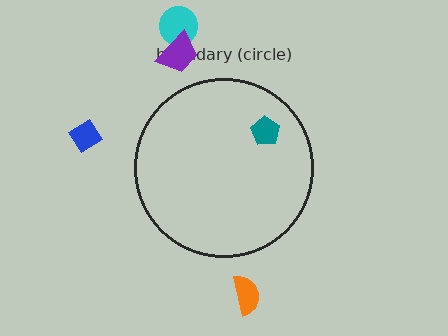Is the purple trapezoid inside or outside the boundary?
Outside.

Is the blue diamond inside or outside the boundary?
Outside.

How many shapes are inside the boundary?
1 inside, 4 outside.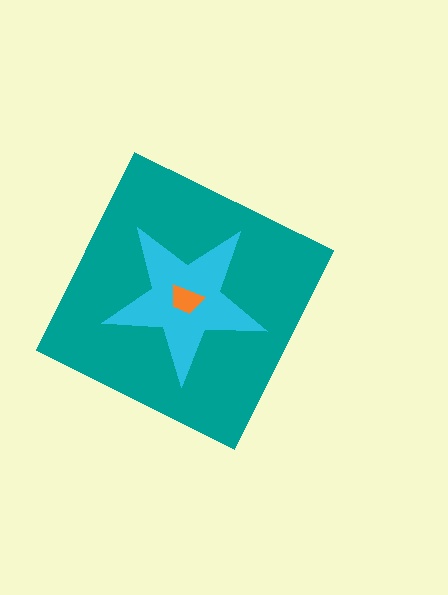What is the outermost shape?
The teal diamond.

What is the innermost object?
The orange trapezoid.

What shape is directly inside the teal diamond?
The cyan star.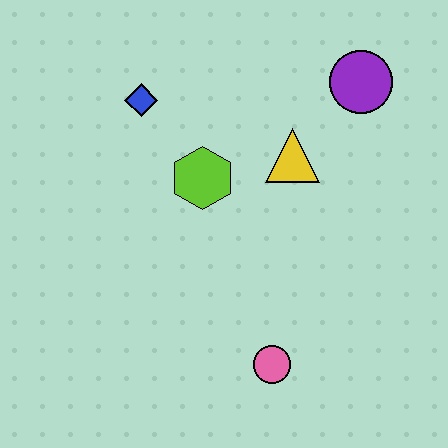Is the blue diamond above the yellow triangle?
Yes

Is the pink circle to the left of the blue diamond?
No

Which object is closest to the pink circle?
The lime hexagon is closest to the pink circle.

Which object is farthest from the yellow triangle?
The pink circle is farthest from the yellow triangle.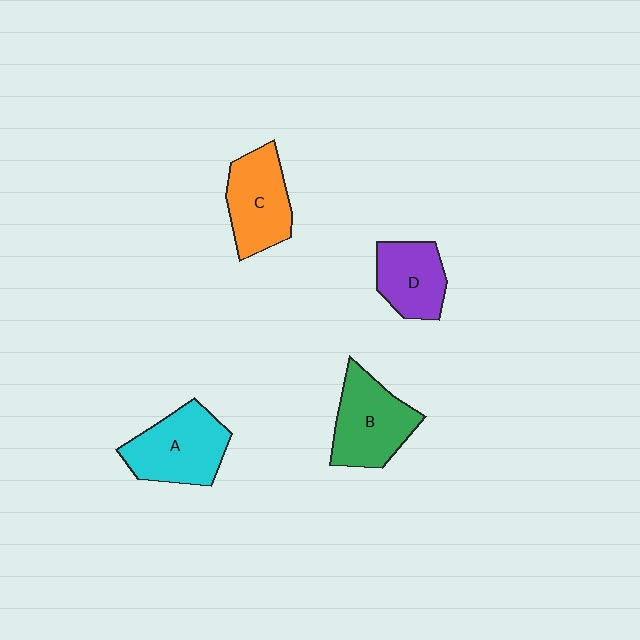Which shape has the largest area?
Shape A (cyan).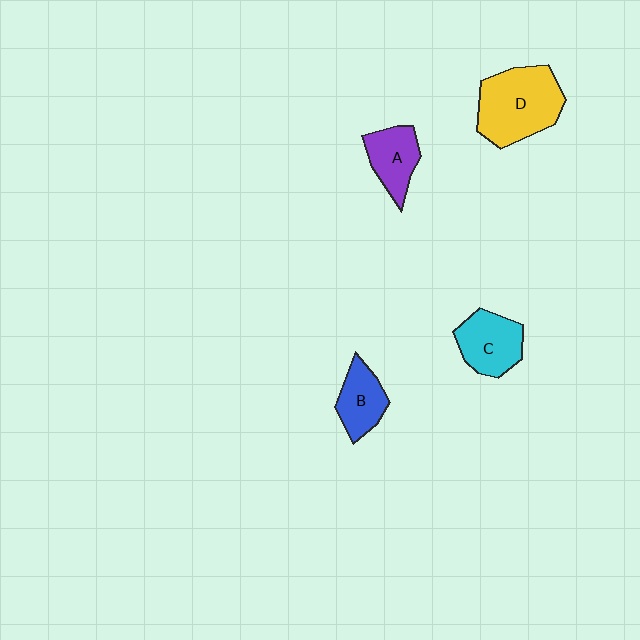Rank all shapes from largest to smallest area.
From largest to smallest: D (yellow), C (cyan), A (purple), B (blue).